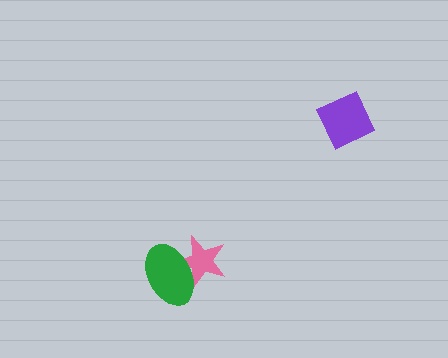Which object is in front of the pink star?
The green ellipse is in front of the pink star.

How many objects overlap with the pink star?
1 object overlaps with the pink star.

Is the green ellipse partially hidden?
No, no other shape covers it.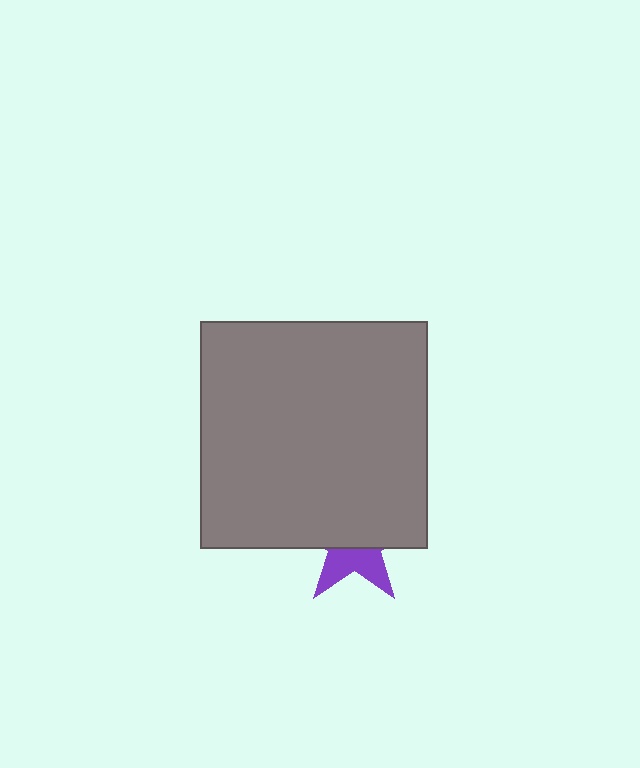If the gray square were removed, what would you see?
You would see the complete purple star.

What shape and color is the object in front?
The object in front is a gray square.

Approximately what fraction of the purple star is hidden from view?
Roughly 62% of the purple star is hidden behind the gray square.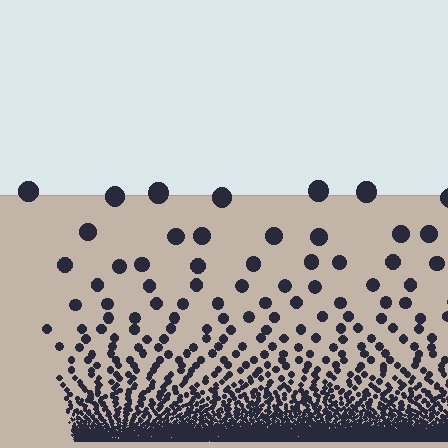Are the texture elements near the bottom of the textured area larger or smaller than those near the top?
Smaller. The gradient is inverted — elements near the bottom are smaller and denser.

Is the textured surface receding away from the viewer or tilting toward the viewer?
The surface appears to tilt toward the viewer. Texture elements get larger and sparser toward the top.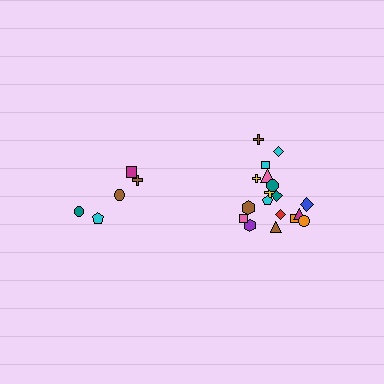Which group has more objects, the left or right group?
The right group.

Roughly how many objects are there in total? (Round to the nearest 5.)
Roughly 25 objects in total.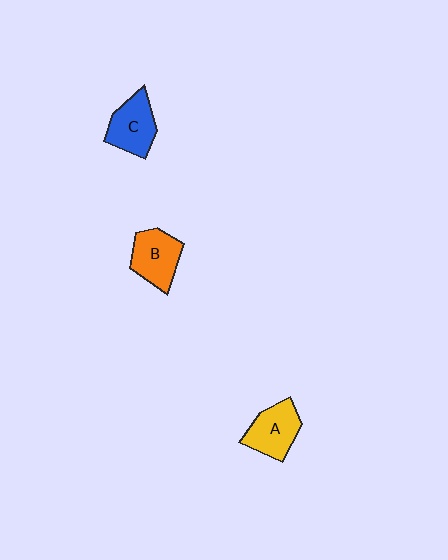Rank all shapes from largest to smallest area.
From largest to smallest: B (orange), C (blue), A (yellow).